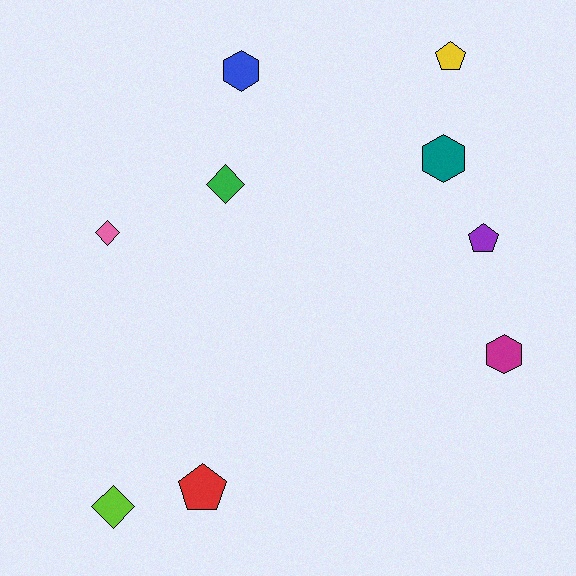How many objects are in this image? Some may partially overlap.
There are 9 objects.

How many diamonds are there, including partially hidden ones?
There are 3 diamonds.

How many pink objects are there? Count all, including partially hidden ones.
There is 1 pink object.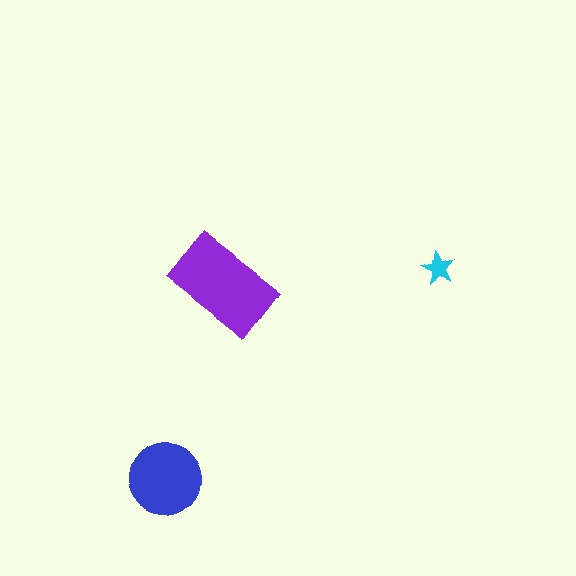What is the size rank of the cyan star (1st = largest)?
3rd.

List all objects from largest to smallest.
The purple rectangle, the blue circle, the cyan star.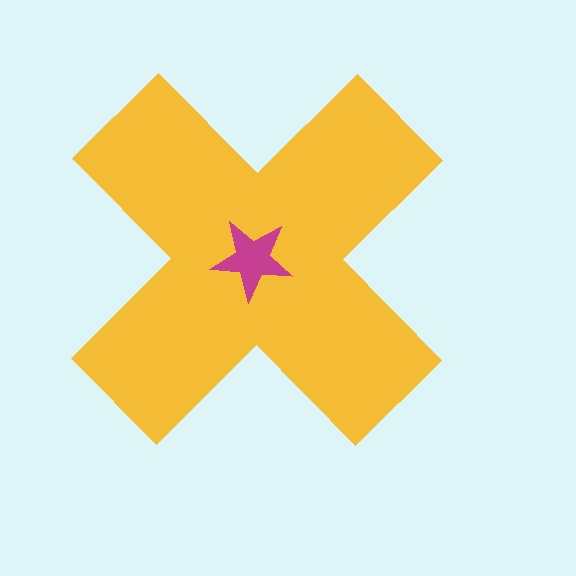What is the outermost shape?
The yellow cross.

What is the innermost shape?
The magenta star.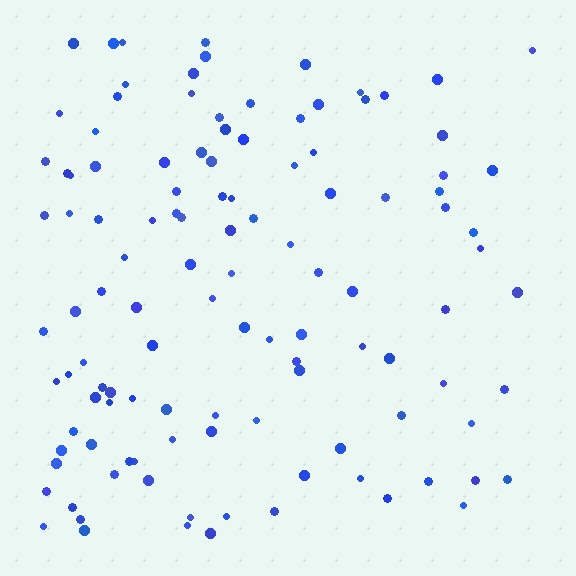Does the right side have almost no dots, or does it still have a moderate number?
Still a moderate number, just noticeably fewer than the left.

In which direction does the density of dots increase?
From right to left, with the left side densest.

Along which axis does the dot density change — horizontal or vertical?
Horizontal.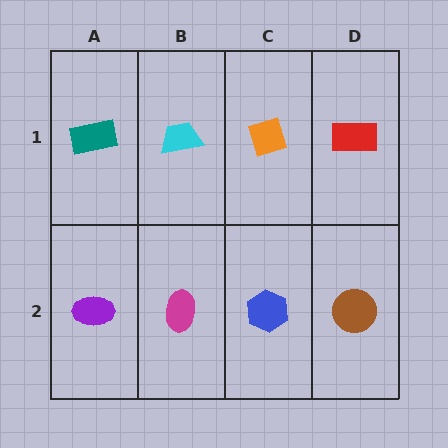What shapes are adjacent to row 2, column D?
A red rectangle (row 1, column D), a blue hexagon (row 2, column C).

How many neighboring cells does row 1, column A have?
2.